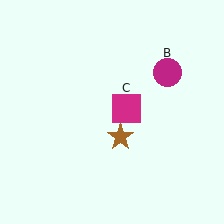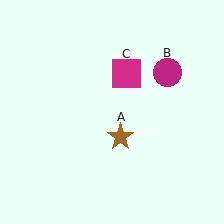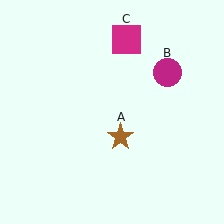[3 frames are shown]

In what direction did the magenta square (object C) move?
The magenta square (object C) moved up.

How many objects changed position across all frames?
1 object changed position: magenta square (object C).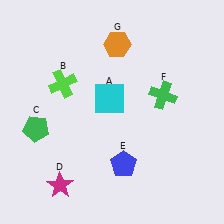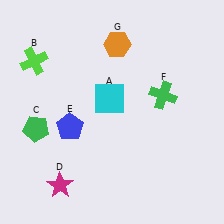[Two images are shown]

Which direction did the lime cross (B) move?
The lime cross (B) moved left.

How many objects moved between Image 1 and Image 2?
2 objects moved between the two images.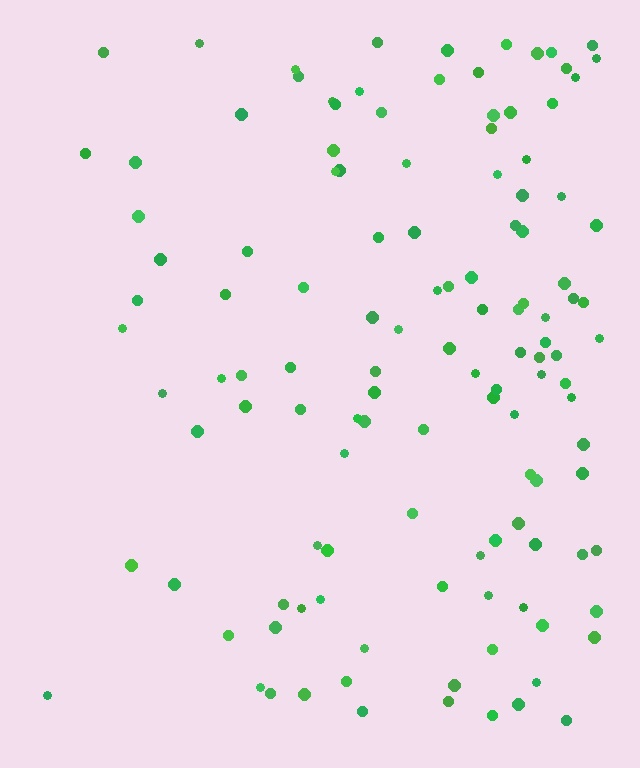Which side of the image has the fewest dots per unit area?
The left.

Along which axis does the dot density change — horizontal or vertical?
Horizontal.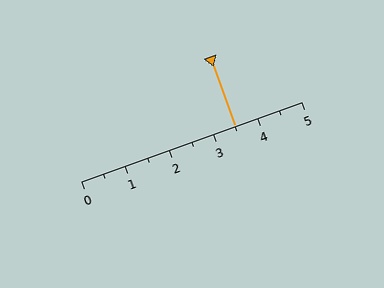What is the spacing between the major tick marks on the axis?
The major ticks are spaced 1 apart.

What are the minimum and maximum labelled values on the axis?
The axis runs from 0 to 5.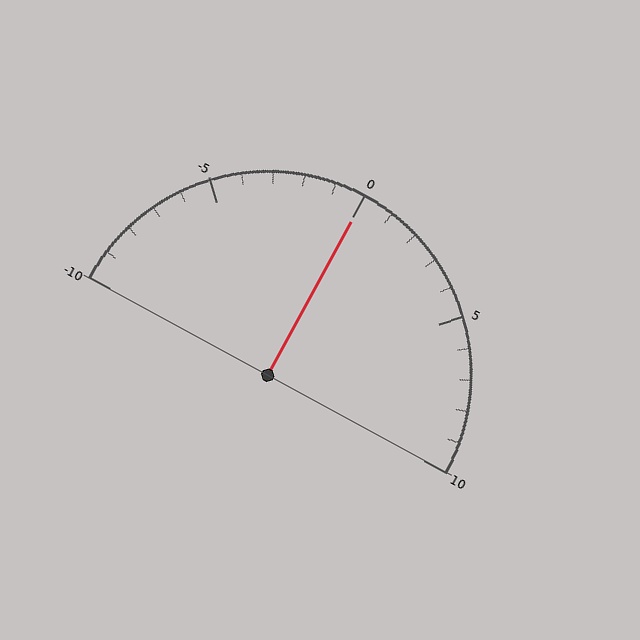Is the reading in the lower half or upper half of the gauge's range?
The reading is in the upper half of the range (-10 to 10).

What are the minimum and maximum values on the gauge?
The gauge ranges from -10 to 10.